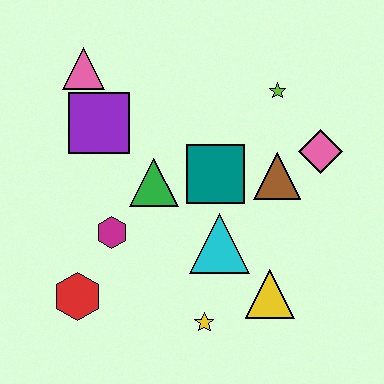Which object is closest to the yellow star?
The yellow triangle is closest to the yellow star.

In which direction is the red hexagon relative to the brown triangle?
The red hexagon is to the left of the brown triangle.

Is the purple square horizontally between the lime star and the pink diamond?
No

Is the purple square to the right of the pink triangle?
Yes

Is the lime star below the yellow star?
No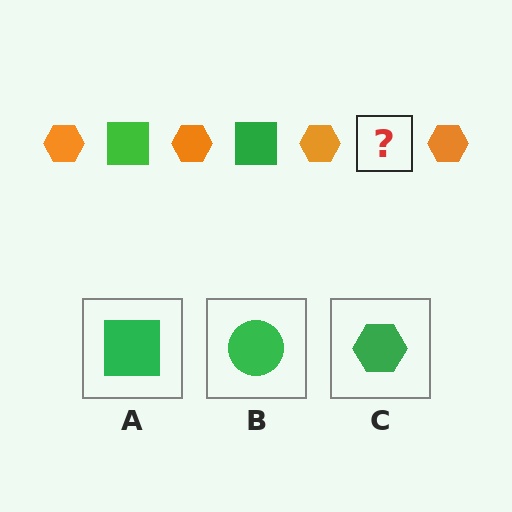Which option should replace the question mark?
Option A.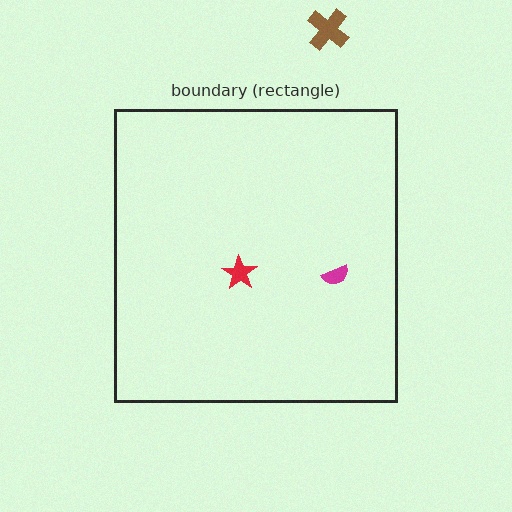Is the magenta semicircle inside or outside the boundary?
Inside.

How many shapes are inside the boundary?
2 inside, 1 outside.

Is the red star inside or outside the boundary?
Inside.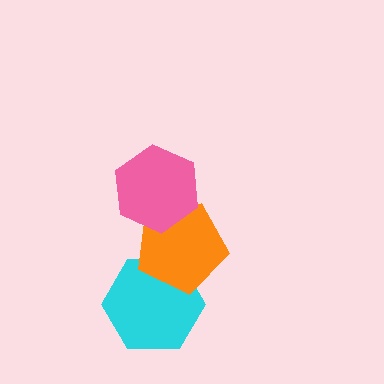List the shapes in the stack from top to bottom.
From top to bottom: the pink hexagon, the orange pentagon, the cyan hexagon.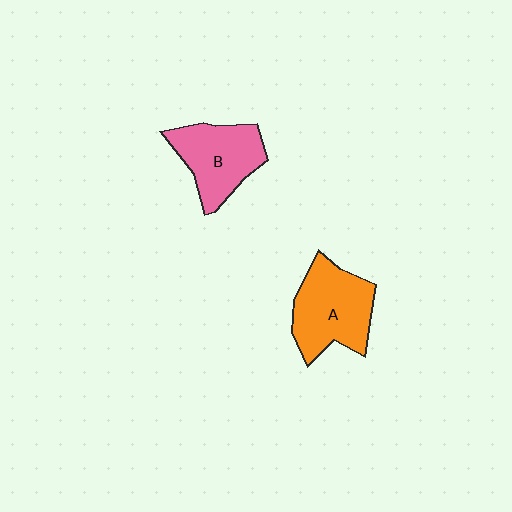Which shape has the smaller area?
Shape B (pink).